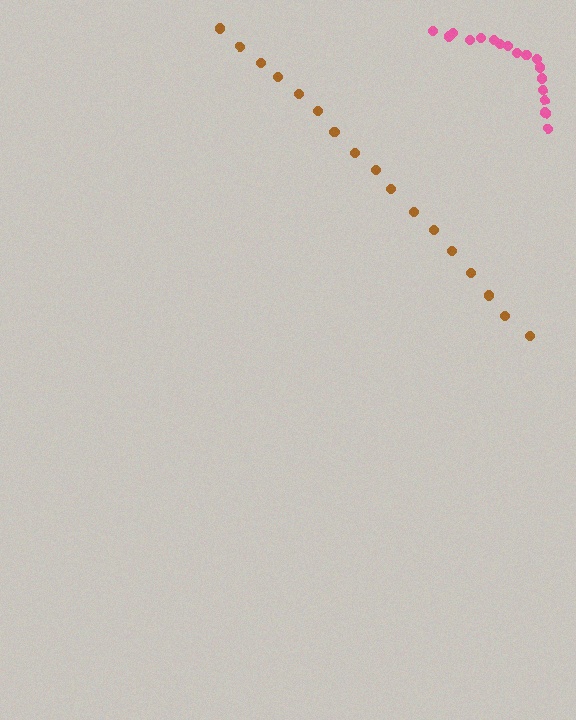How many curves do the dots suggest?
There are 2 distinct paths.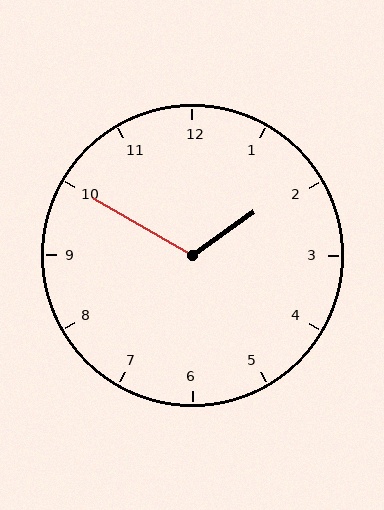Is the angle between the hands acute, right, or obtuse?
It is obtuse.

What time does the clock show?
1:50.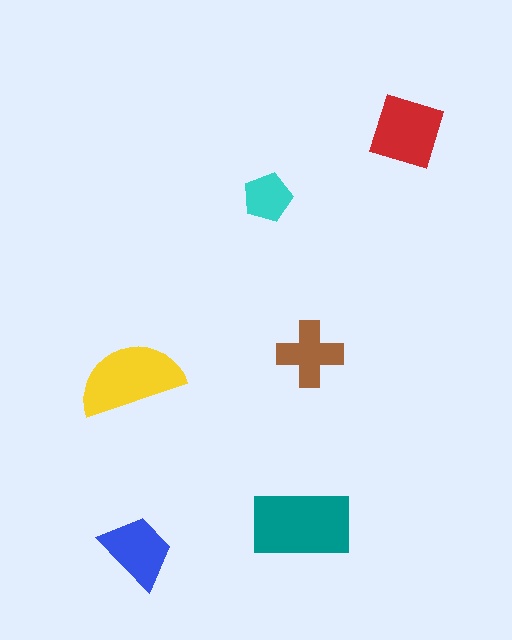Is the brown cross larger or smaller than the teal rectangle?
Smaller.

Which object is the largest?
The teal rectangle.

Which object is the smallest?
The cyan pentagon.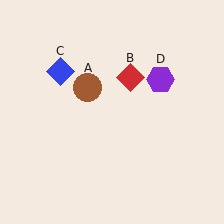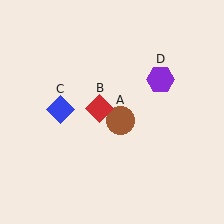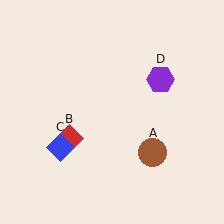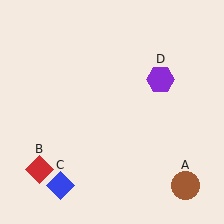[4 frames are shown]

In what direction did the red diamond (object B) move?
The red diamond (object B) moved down and to the left.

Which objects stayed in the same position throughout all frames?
Purple hexagon (object D) remained stationary.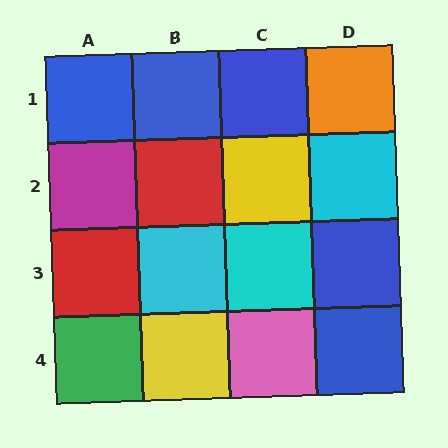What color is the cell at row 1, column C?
Blue.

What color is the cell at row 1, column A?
Blue.